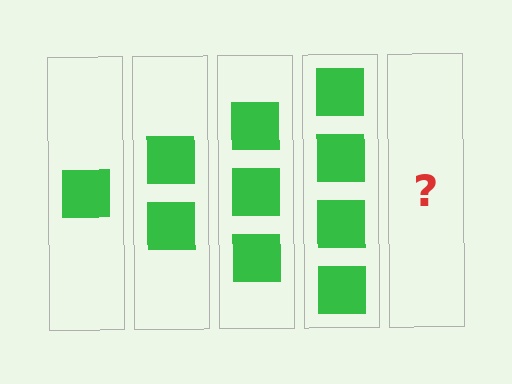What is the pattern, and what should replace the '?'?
The pattern is that each step adds one more square. The '?' should be 5 squares.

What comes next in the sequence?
The next element should be 5 squares.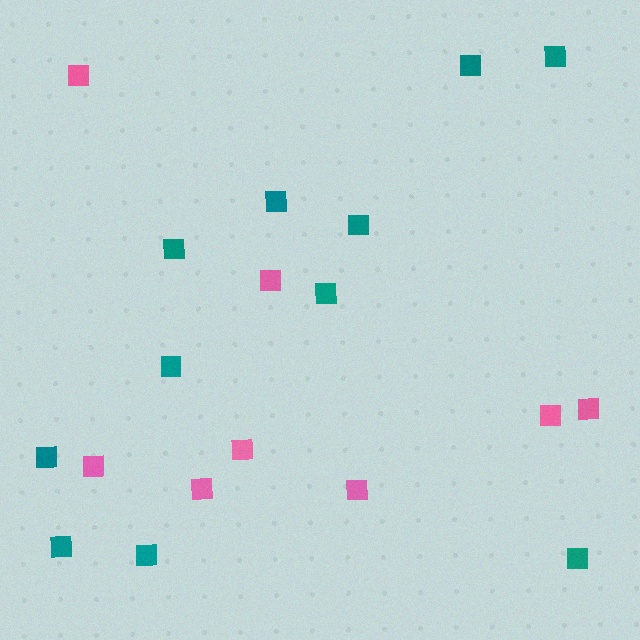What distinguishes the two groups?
There are 2 groups: one group of teal squares (11) and one group of pink squares (8).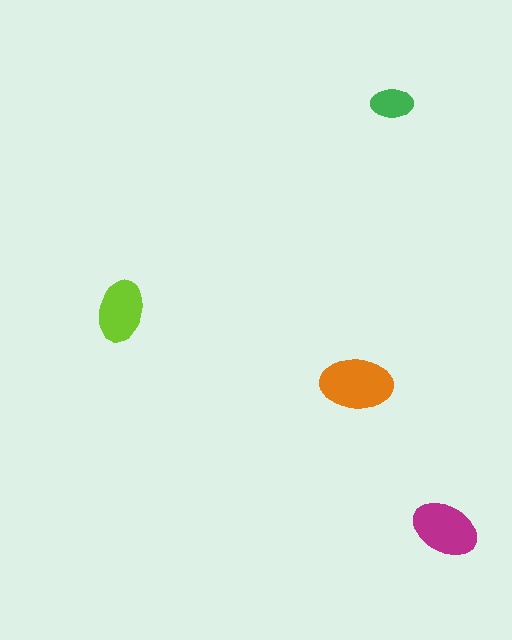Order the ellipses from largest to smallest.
the orange one, the magenta one, the lime one, the green one.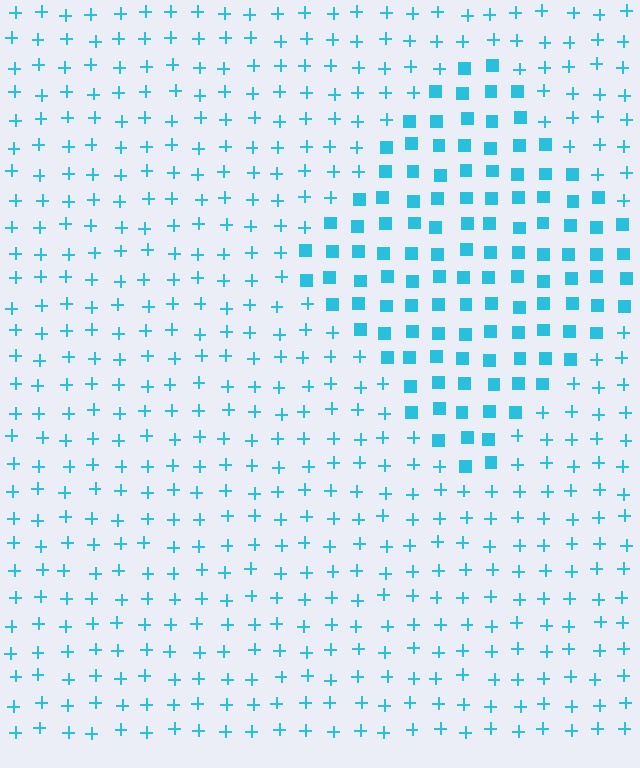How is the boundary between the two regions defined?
The boundary is defined by a change in element shape: squares inside vs. plus signs outside. All elements share the same color and spacing.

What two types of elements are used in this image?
The image uses squares inside the diamond region and plus signs outside it.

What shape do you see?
I see a diamond.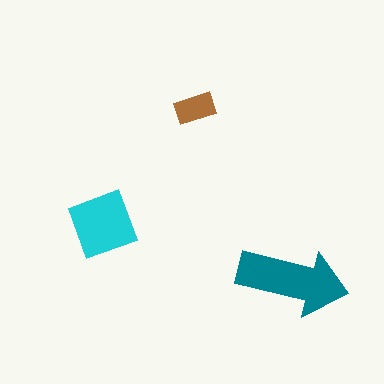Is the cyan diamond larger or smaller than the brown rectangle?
Larger.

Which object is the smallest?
The brown rectangle.